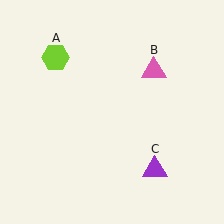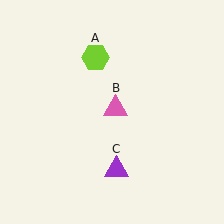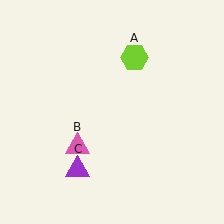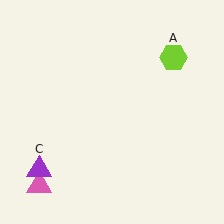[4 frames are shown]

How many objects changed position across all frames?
3 objects changed position: lime hexagon (object A), pink triangle (object B), purple triangle (object C).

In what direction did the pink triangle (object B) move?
The pink triangle (object B) moved down and to the left.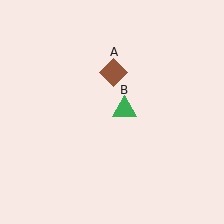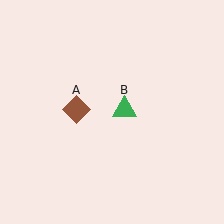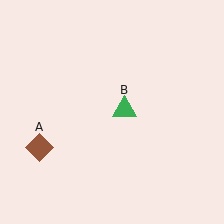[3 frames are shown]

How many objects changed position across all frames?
1 object changed position: brown diamond (object A).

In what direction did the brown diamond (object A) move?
The brown diamond (object A) moved down and to the left.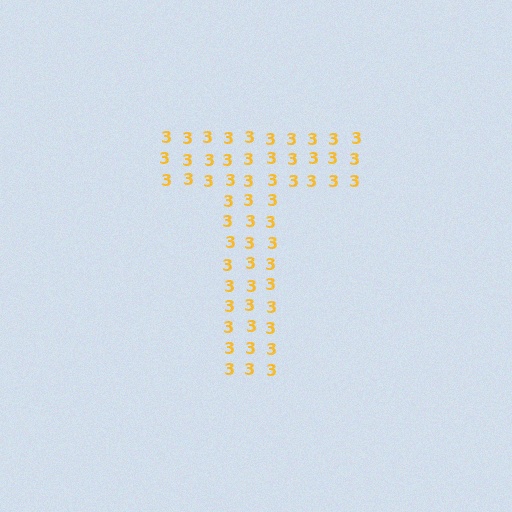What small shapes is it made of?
It is made of small digit 3's.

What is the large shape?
The large shape is the letter T.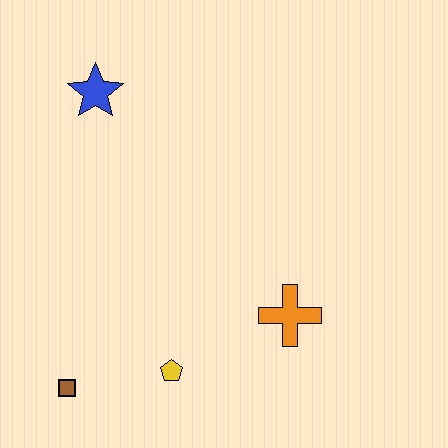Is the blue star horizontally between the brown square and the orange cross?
Yes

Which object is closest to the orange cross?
The yellow pentagon is closest to the orange cross.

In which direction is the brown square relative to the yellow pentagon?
The brown square is to the left of the yellow pentagon.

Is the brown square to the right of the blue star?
No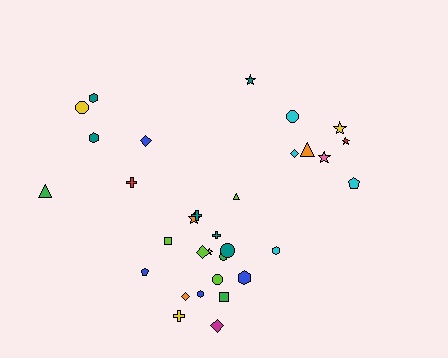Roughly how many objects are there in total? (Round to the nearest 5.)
Roughly 30 objects in total.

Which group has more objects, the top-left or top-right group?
The top-right group.